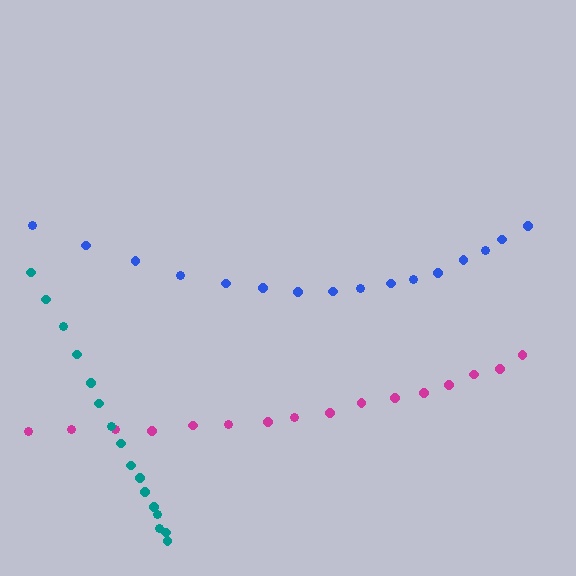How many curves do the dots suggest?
There are 3 distinct paths.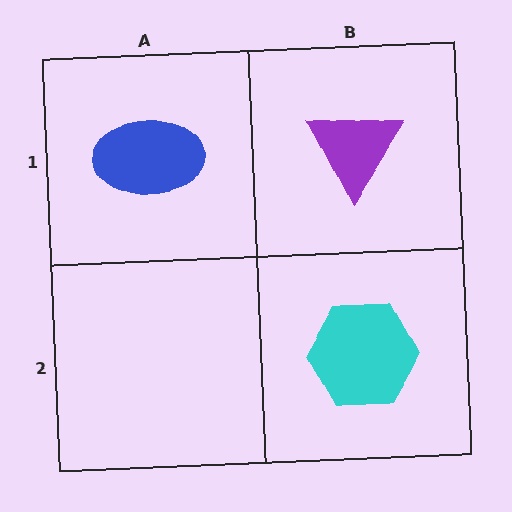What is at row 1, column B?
A purple triangle.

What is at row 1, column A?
A blue ellipse.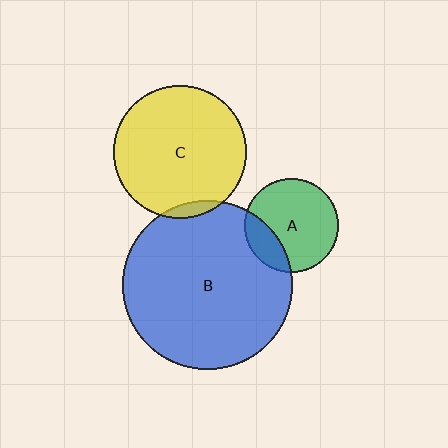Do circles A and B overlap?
Yes.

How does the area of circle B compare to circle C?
Approximately 1.6 times.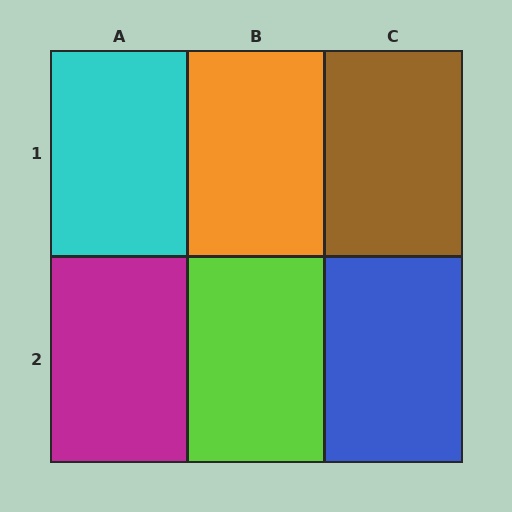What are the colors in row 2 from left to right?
Magenta, lime, blue.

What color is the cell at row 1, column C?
Brown.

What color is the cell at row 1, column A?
Cyan.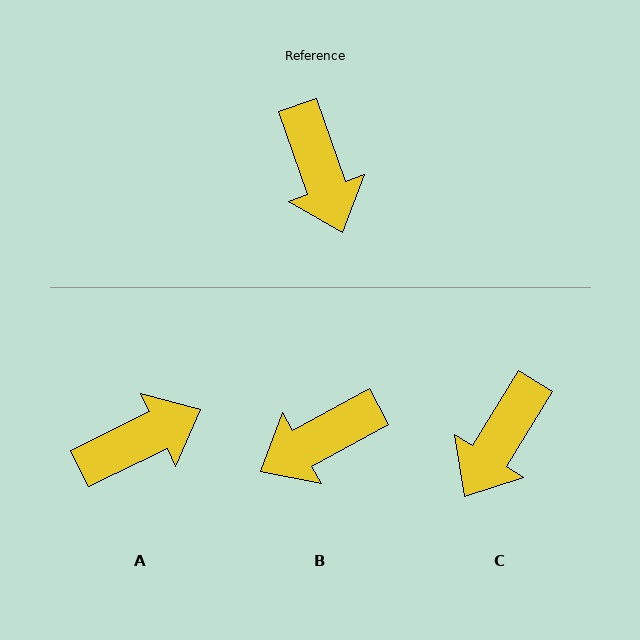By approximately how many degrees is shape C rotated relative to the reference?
Approximately 51 degrees clockwise.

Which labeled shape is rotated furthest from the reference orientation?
A, about 97 degrees away.